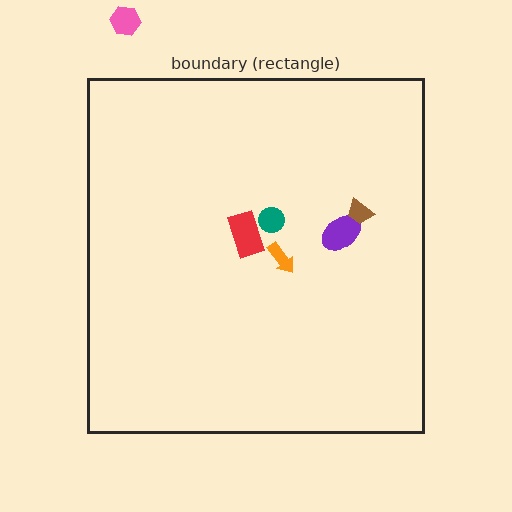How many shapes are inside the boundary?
5 inside, 1 outside.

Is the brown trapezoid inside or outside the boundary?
Inside.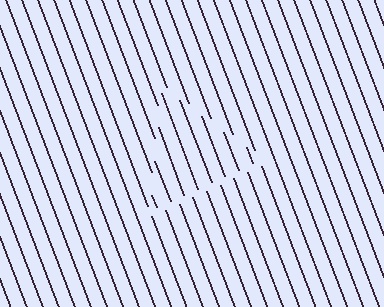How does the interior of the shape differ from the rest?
The interior of the shape contains the same grating, shifted by half a period — the contour is defined by the phase discontinuity where line-ends from the inner and outer gratings abut.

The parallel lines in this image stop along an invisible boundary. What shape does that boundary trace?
An illusory triangle. The interior of the shape contains the same grating, shifted by half a period — the contour is defined by the phase discontinuity where line-ends from the inner and outer gratings abut.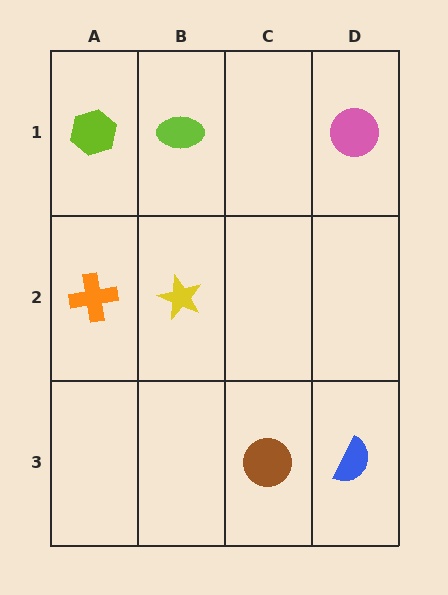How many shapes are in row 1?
3 shapes.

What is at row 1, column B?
A lime ellipse.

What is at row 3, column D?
A blue semicircle.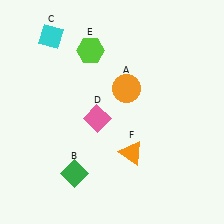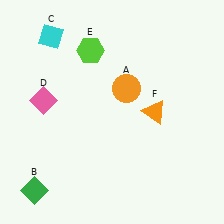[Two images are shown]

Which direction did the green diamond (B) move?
The green diamond (B) moved left.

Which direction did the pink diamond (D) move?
The pink diamond (D) moved left.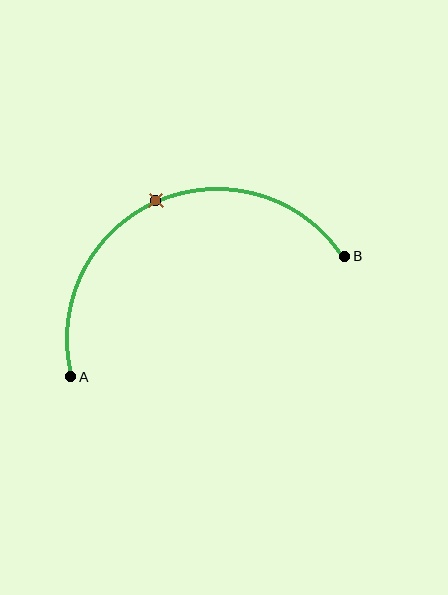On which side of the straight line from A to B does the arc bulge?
The arc bulges above the straight line connecting A and B.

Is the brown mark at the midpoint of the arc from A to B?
Yes. The brown mark lies on the arc at equal arc-length from both A and B — it is the arc midpoint.